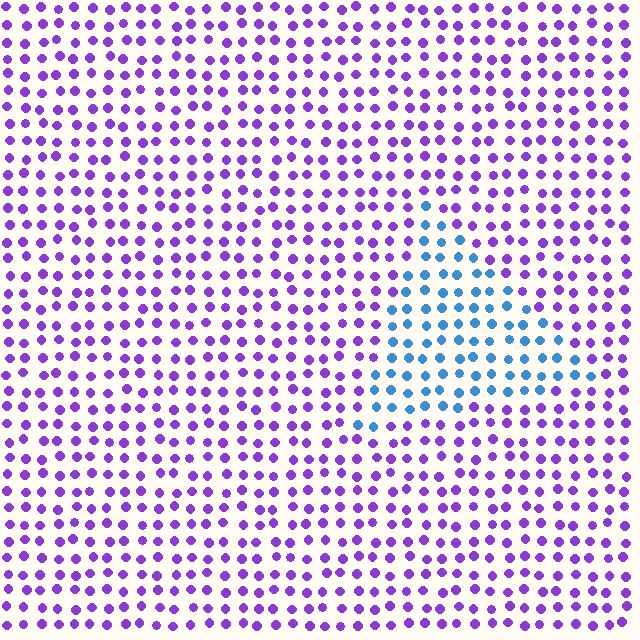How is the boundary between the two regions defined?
The boundary is defined purely by a slight shift in hue (about 66 degrees). Spacing, size, and orientation are identical on both sides.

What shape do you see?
I see a triangle.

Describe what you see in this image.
The image is filled with small purple elements in a uniform arrangement. A triangle-shaped region is visible where the elements are tinted to a slightly different hue, forming a subtle color boundary.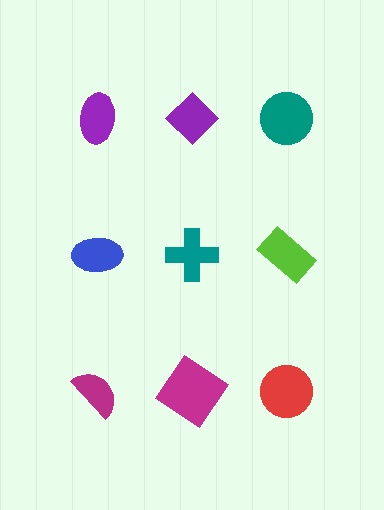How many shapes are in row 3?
3 shapes.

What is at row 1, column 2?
A purple diamond.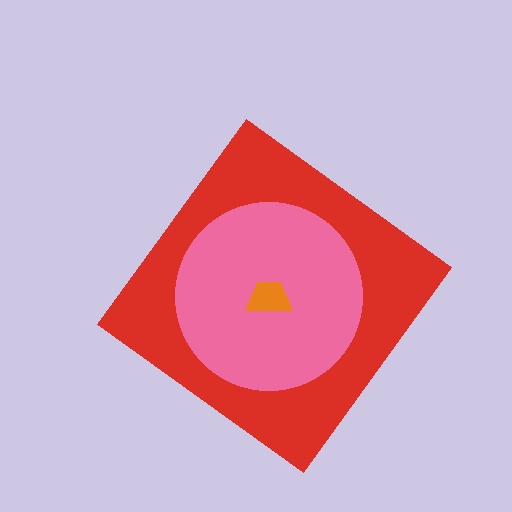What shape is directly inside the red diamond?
The pink circle.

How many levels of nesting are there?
3.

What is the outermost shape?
The red diamond.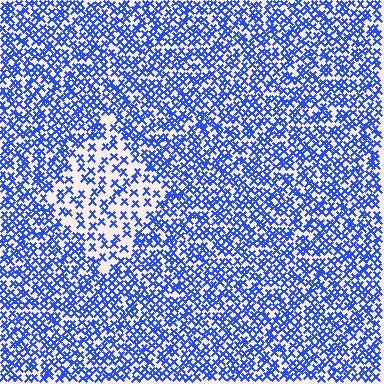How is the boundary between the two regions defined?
The boundary is defined by a change in element density (approximately 2.0x ratio). All elements are the same color, size, and shape.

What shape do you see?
I see a diamond.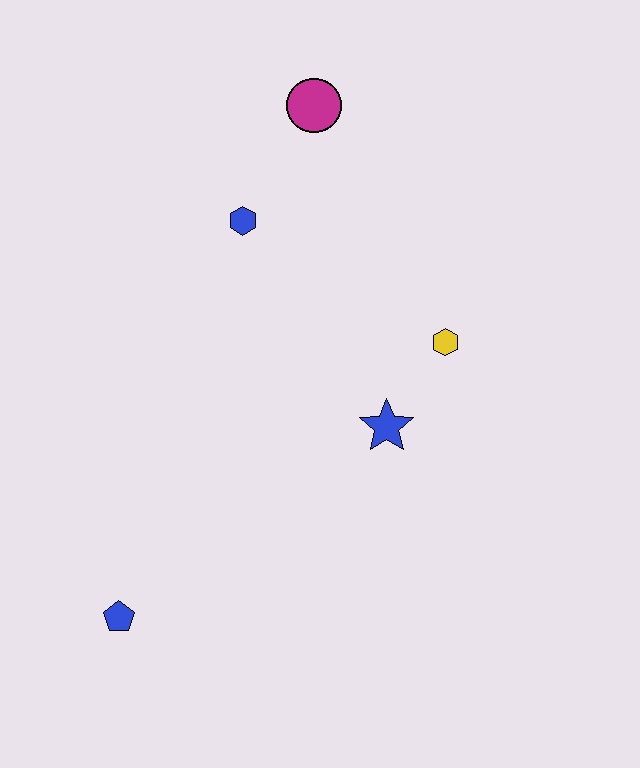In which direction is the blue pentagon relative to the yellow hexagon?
The blue pentagon is to the left of the yellow hexagon.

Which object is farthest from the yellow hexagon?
The blue pentagon is farthest from the yellow hexagon.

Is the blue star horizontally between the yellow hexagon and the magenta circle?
Yes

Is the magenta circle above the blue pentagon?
Yes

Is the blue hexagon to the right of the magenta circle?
No